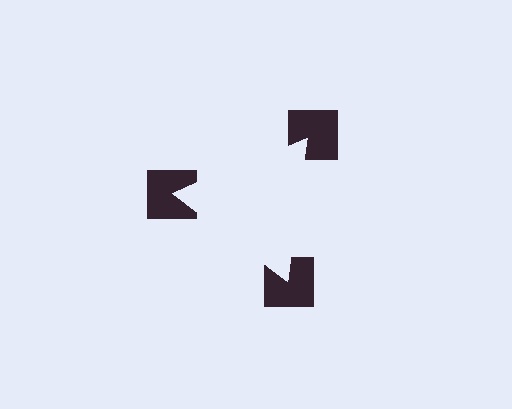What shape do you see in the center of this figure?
An illusory triangle — its edges are inferred from the aligned wedge cuts in the notched squares, not physically drawn.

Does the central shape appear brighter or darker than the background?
It typically appears slightly brighter than the background, even though no actual brightness change is drawn.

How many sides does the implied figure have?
3 sides.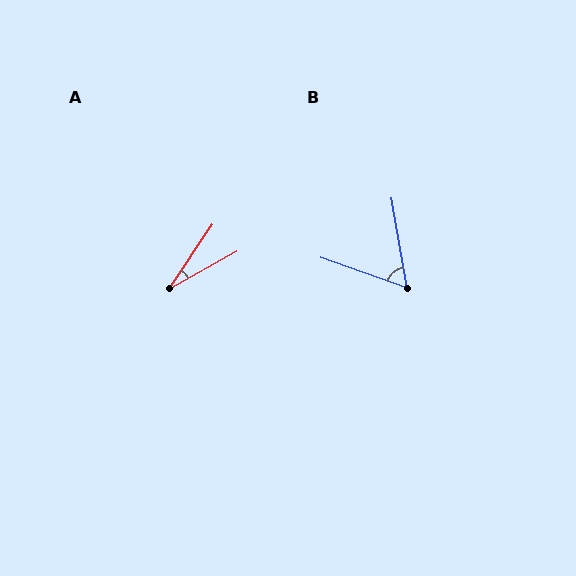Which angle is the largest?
B, at approximately 61 degrees.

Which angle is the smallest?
A, at approximately 27 degrees.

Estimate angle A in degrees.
Approximately 27 degrees.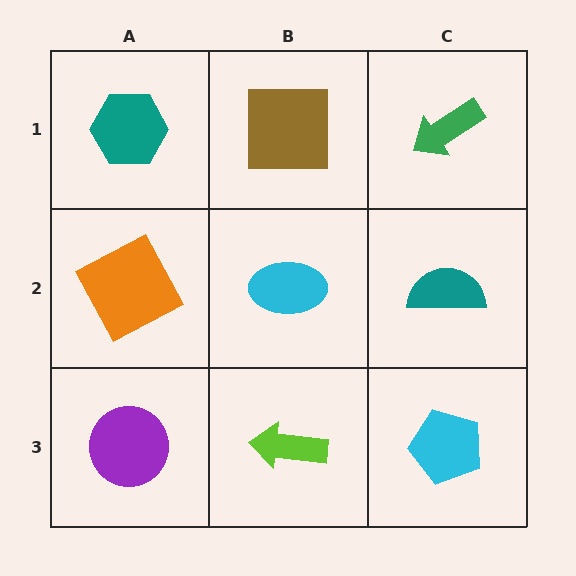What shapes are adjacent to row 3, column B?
A cyan ellipse (row 2, column B), a purple circle (row 3, column A), a cyan pentagon (row 3, column C).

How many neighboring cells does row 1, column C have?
2.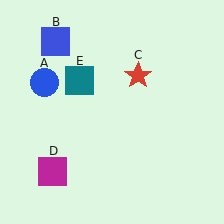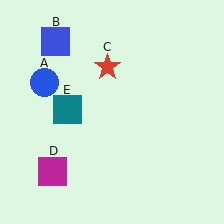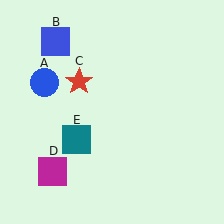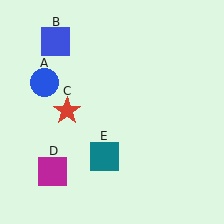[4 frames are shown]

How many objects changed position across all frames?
2 objects changed position: red star (object C), teal square (object E).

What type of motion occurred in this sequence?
The red star (object C), teal square (object E) rotated counterclockwise around the center of the scene.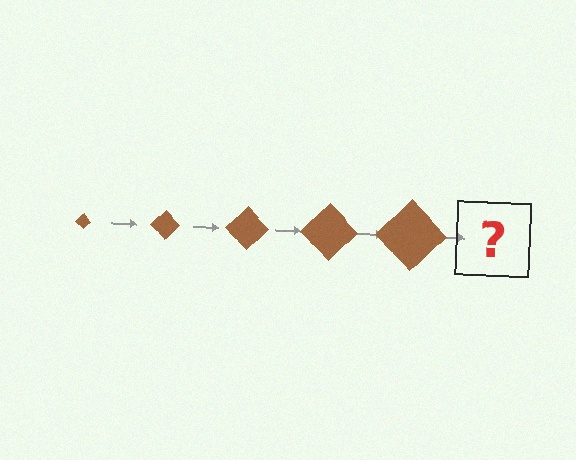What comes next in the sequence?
The next element should be a brown diamond, larger than the previous one.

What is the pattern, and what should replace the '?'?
The pattern is that the diamond gets progressively larger each step. The '?' should be a brown diamond, larger than the previous one.